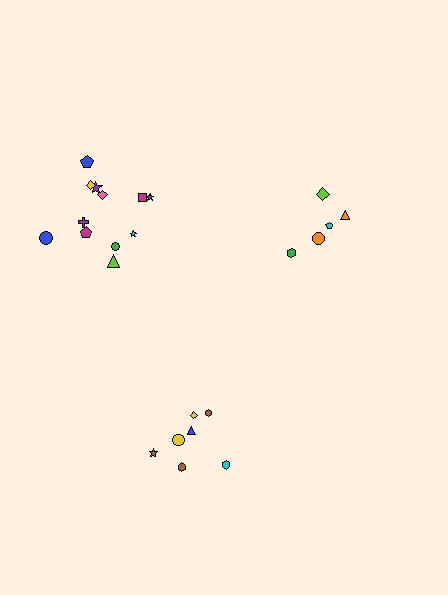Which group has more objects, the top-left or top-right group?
The top-left group.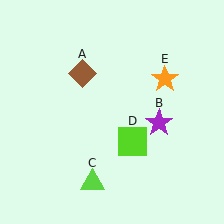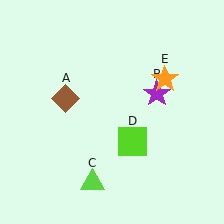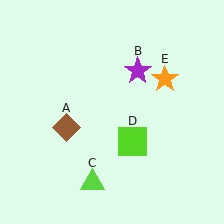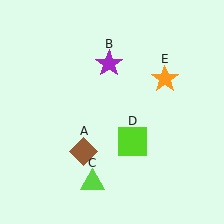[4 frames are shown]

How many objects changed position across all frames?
2 objects changed position: brown diamond (object A), purple star (object B).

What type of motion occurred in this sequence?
The brown diamond (object A), purple star (object B) rotated counterclockwise around the center of the scene.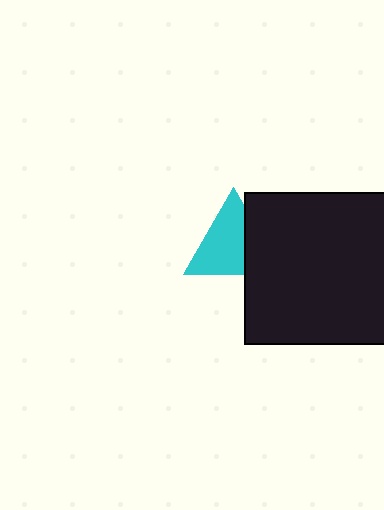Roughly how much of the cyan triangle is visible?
Most of it is visible (roughly 67%).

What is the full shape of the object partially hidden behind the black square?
The partially hidden object is a cyan triangle.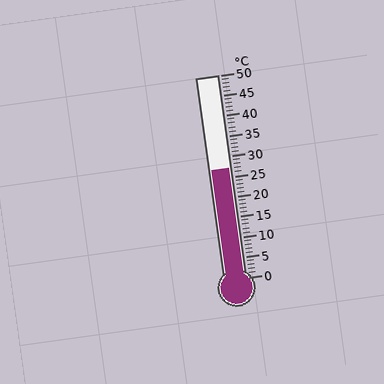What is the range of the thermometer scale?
The thermometer scale ranges from 0°C to 50°C.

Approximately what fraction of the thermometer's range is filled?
The thermometer is filled to approximately 55% of its range.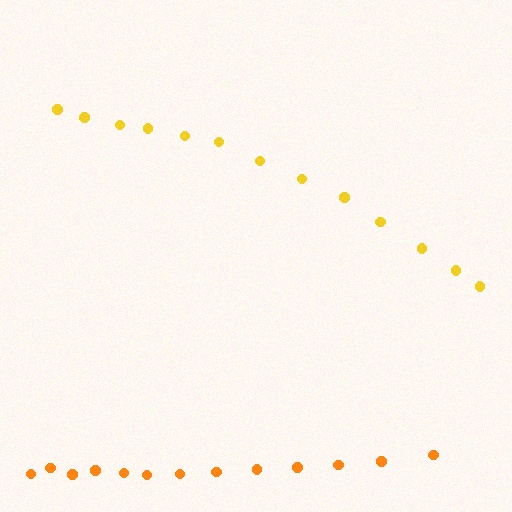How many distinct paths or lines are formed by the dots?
There are 2 distinct paths.